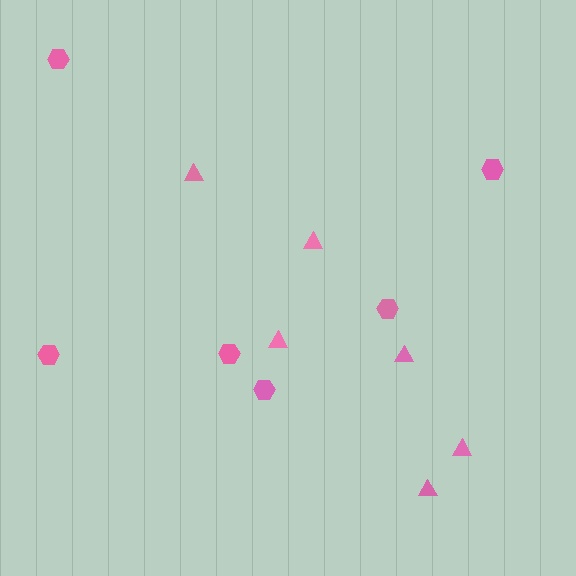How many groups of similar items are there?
There are 2 groups: one group of hexagons (6) and one group of triangles (6).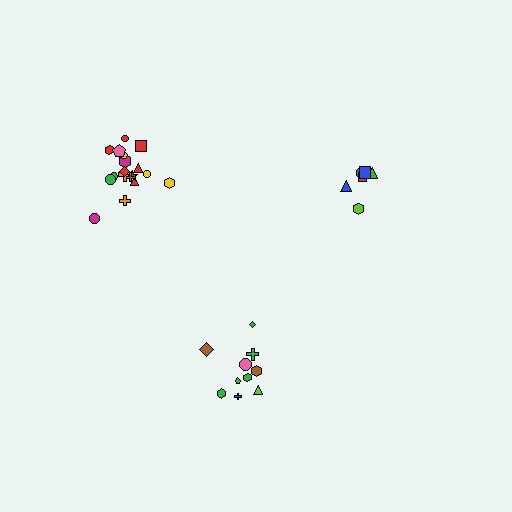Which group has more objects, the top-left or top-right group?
The top-left group.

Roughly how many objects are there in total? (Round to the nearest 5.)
Roughly 35 objects in total.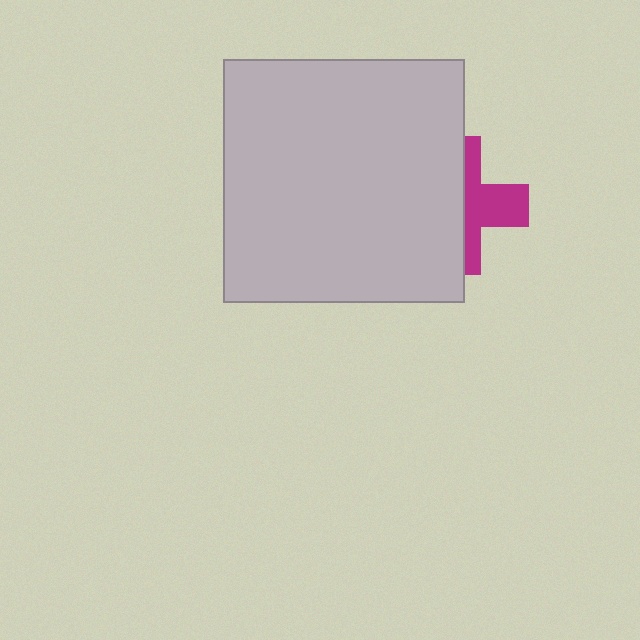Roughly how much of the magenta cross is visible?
A small part of it is visible (roughly 42%).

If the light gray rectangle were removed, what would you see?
You would see the complete magenta cross.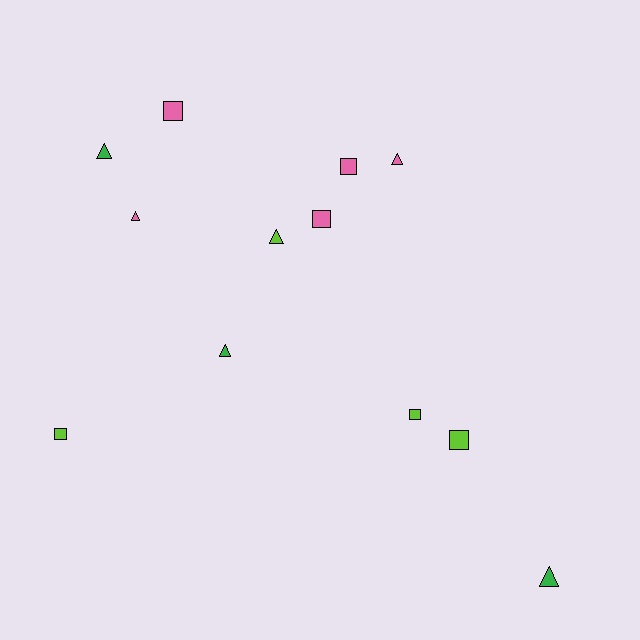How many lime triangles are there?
There is 1 lime triangle.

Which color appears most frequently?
Pink, with 5 objects.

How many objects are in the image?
There are 12 objects.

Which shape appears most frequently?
Triangle, with 6 objects.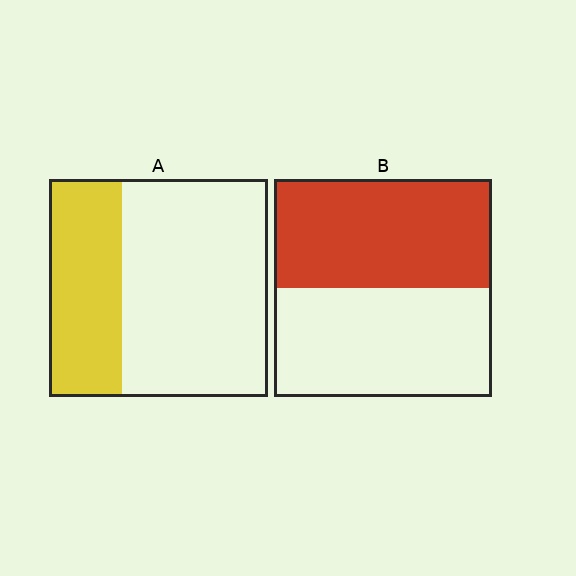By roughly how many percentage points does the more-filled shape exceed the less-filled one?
By roughly 15 percentage points (B over A).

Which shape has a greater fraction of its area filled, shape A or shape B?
Shape B.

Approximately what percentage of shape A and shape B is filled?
A is approximately 35% and B is approximately 50%.